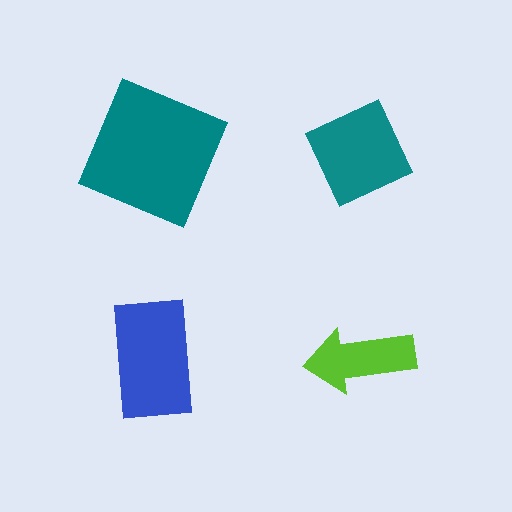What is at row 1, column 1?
A teal square.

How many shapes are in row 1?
2 shapes.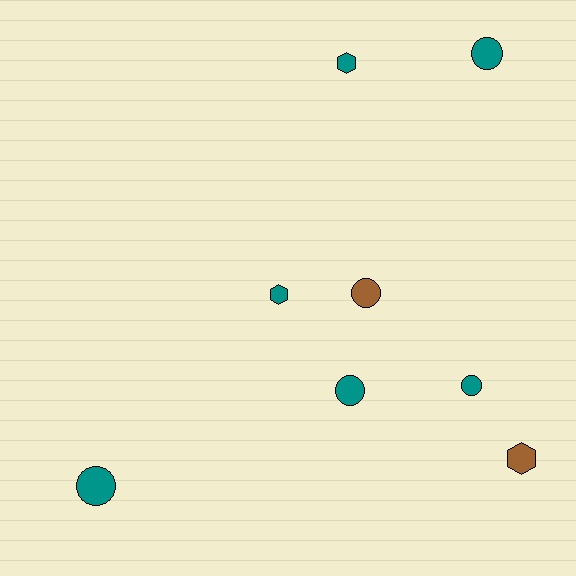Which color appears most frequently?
Teal, with 6 objects.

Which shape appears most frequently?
Circle, with 5 objects.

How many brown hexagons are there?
There is 1 brown hexagon.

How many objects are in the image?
There are 8 objects.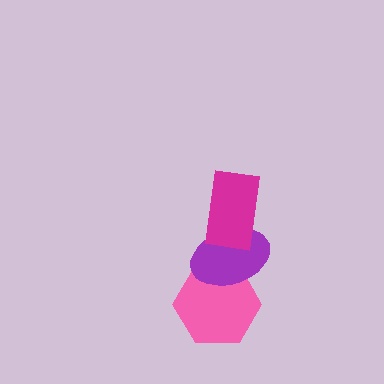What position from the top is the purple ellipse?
The purple ellipse is 2nd from the top.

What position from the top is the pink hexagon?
The pink hexagon is 3rd from the top.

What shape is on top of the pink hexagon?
The purple ellipse is on top of the pink hexagon.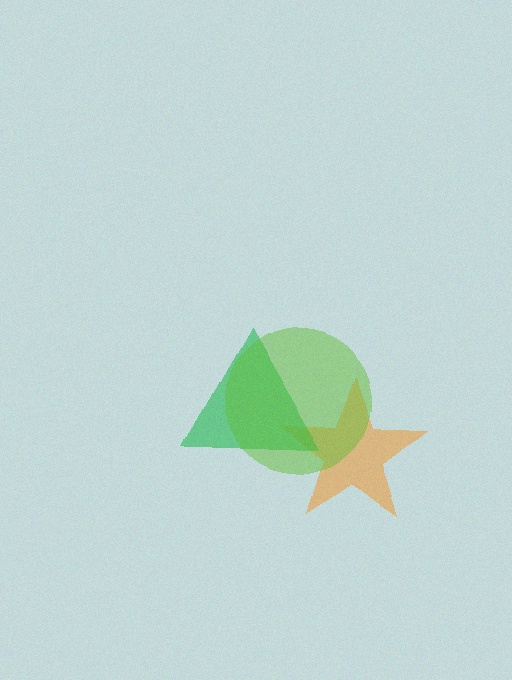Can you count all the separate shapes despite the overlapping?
Yes, there are 3 separate shapes.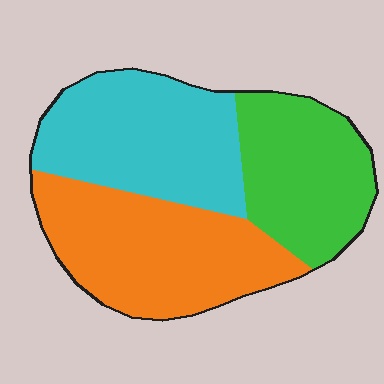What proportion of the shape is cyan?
Cyan covers 35% of the shape.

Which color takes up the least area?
Green, at roughly 30%.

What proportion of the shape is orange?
Orange takes up between a quarter and a half of the shape.